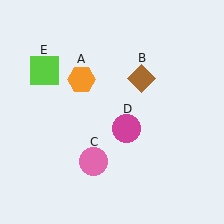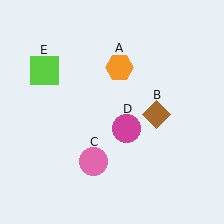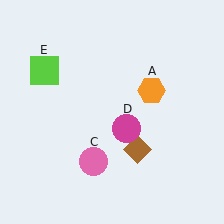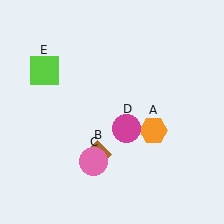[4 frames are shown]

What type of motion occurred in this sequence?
The orange hexagon (object A), brown diamond (object B) rotated clockwise around the center of the scene.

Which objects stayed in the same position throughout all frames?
Pink circle (object C) and magenta circle (object D) and lime square (object E) remained stationary.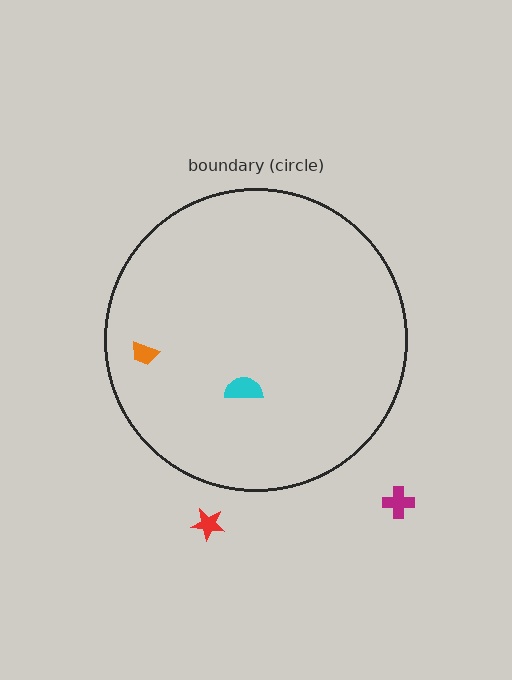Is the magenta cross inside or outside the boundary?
Outside.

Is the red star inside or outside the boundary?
Outside.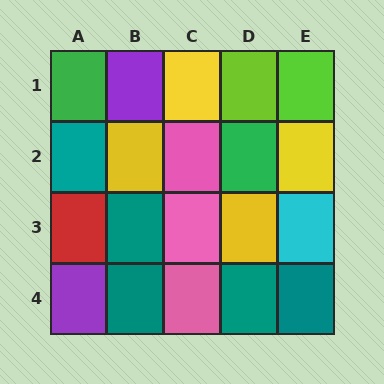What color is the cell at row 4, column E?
Teal.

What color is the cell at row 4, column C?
Pink.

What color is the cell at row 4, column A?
Purple.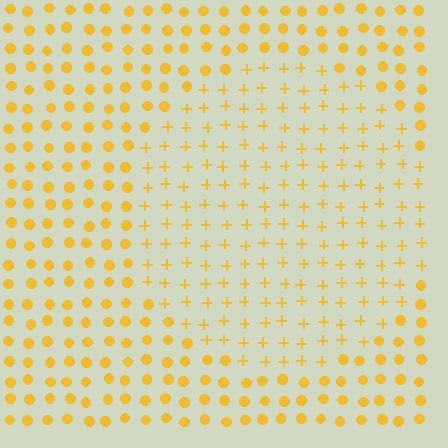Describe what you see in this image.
The image is filled with small yellow elements arranged in a uniform grid. A circle-shaped region contains plus signs, while the surrounding area contains circles. The boundary is defined purely by the change in element shape.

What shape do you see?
I see a circle.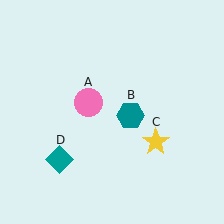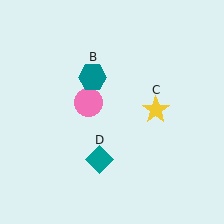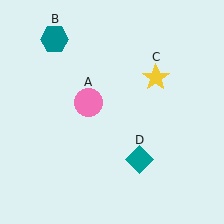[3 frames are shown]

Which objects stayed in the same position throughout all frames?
Pink circle (object A) remained stationary.